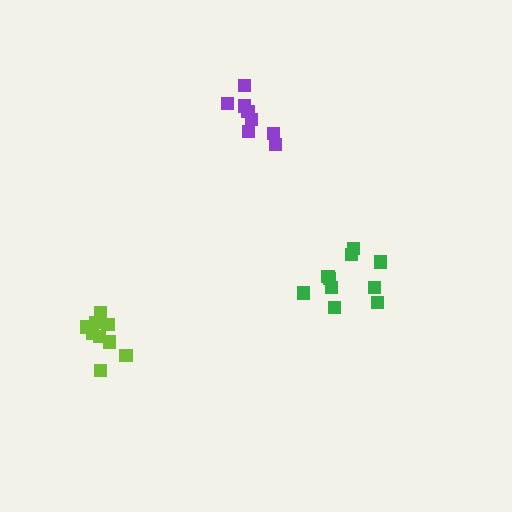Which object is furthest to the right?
The green cluster is rightmost.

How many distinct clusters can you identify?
There are 3 distinct clusters.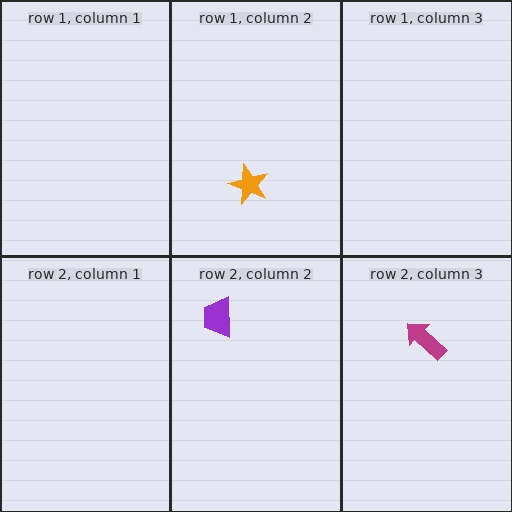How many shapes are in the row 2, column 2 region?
1.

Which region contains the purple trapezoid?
The row 2, column 2 region.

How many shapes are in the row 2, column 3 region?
1.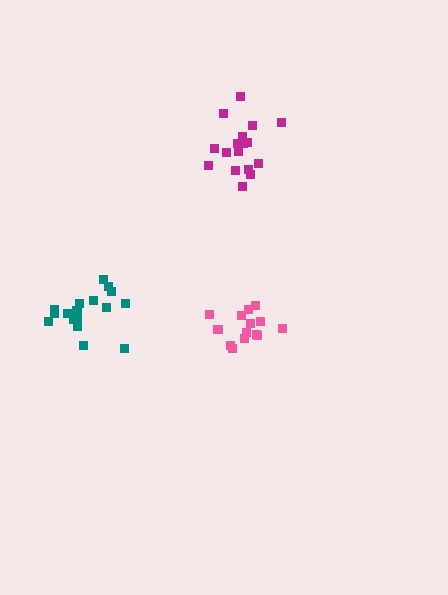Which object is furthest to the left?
The teal cluster is leftmost.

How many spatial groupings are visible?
There are 3 spatial groupings.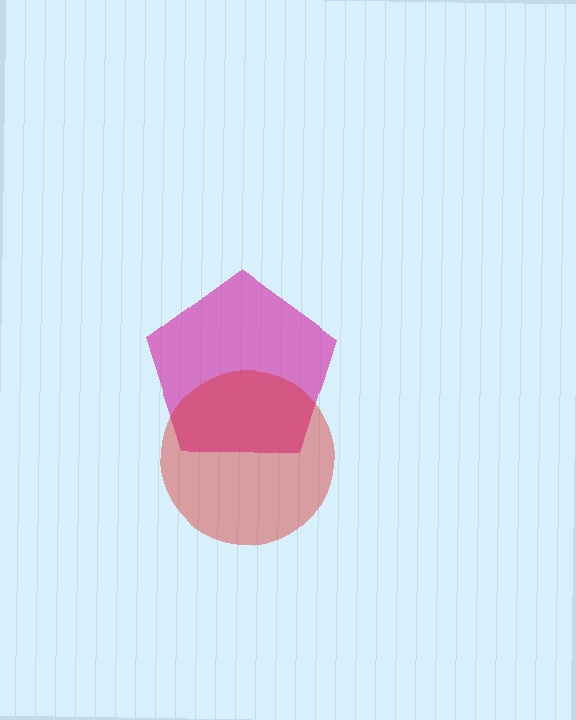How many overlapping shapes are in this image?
There are 2 overlapping shapes in the image.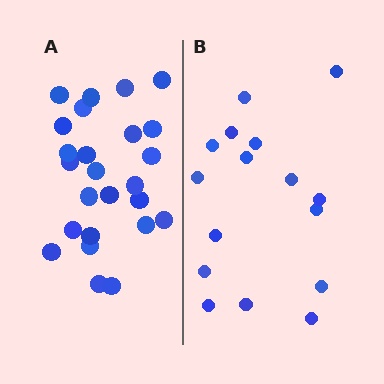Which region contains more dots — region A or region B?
Region A (the left region) has more dots.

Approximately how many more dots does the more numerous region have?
Region A has roughly 8 or so more dots than region B.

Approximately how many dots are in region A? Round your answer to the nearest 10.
About 20 dots. (The exact count is 25, which rounds to 20.)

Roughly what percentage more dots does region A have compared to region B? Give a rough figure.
About 55% more.